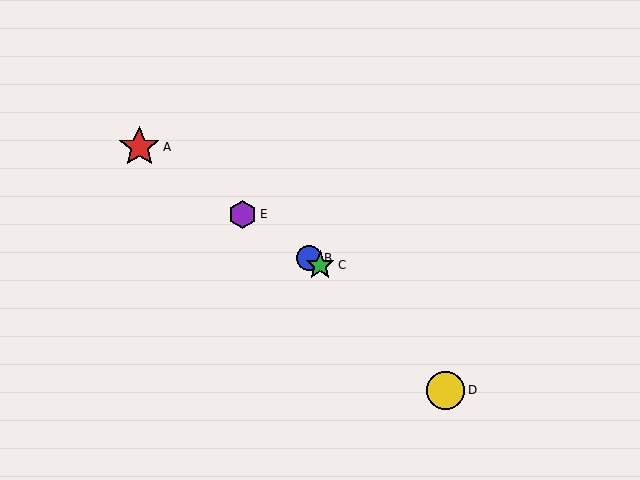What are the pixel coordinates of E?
Object E is at (242, 214).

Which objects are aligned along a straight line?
Objects A, B, C, E are aligned along a straight line.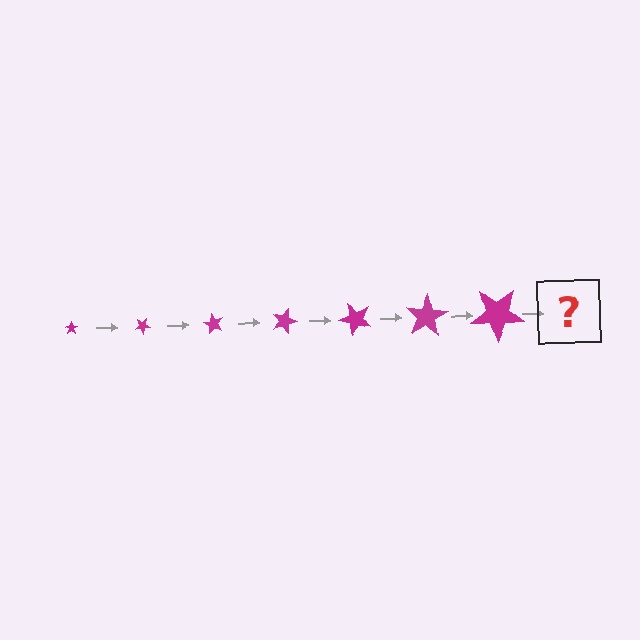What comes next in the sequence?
The next element should be a star, larger than the previous one and rotated 210 degrees from the start.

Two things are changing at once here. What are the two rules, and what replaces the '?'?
The two rules are that the star grows larger each step and it rotates 30 degrees each step. The '?' should be a star, larger than the previous one and rotated 210 degrees from the start.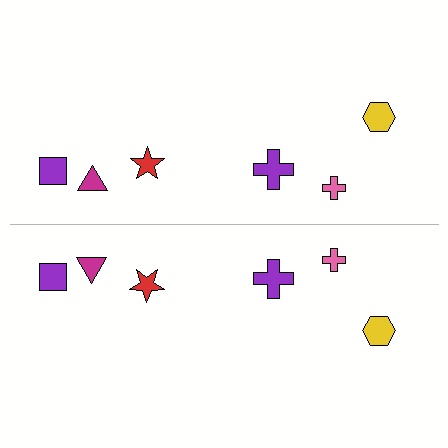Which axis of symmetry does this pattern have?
The pattern has a horizontal axis of symmetry running through the center of the image.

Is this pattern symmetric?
Yes, this pattern has bilateral (reflection) symmetry.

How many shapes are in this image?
There are 12 shapes in this image.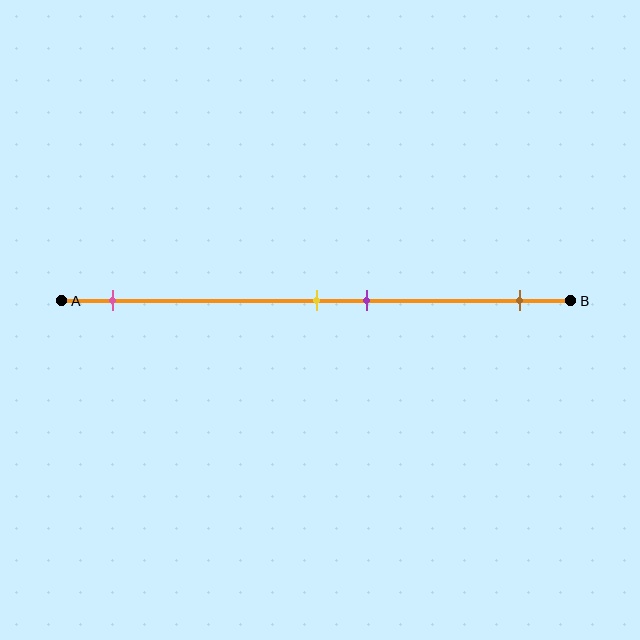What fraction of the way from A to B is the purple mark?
The purple mark is approximately 60% (0.6) of the way from A to B.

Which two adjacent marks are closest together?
The yellow and purple marks are the closest adjacent pair.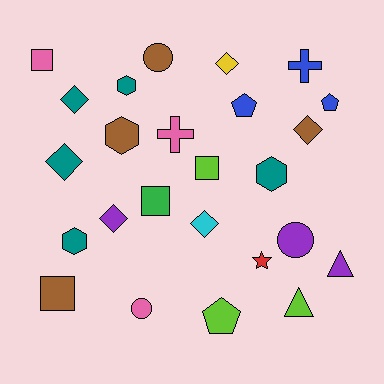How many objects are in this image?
There are 25 objects.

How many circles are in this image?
There are 3 circles.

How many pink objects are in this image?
There are 3 pink objects.